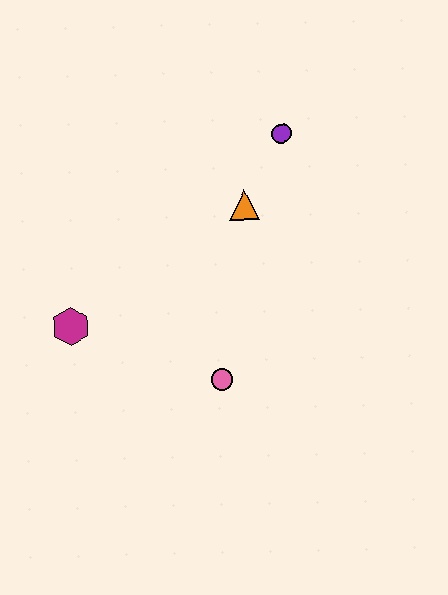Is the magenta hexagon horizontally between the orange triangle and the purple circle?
No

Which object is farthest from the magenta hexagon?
The purple circle is farthest from the magenta hexagon.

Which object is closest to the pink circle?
The magenta hexagon is closest to the pink circle.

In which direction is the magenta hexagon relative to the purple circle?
The magenta hexagon is to the left of the purple circle.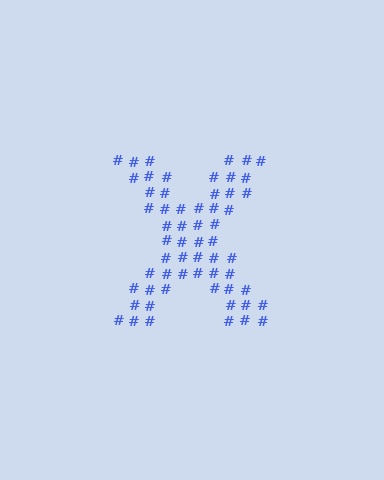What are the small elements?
The small elements are hash symbols.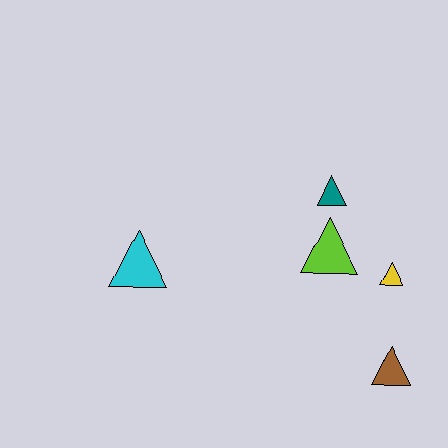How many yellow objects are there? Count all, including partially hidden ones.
There is 1 yellow object.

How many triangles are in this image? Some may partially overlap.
There are 5 triangles.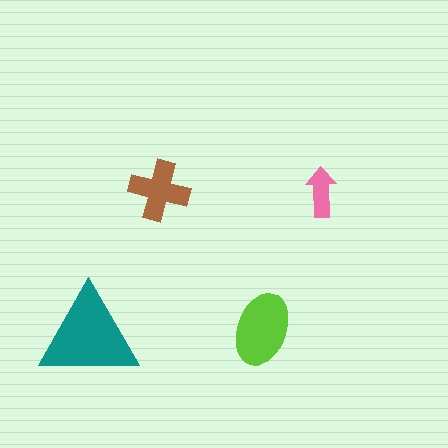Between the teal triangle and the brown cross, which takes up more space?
The teal triangle.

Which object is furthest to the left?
The teal triangle is leftmost.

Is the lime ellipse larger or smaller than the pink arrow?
Larger.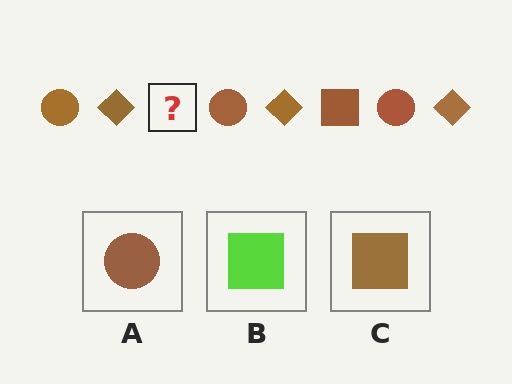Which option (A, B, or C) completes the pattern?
C.